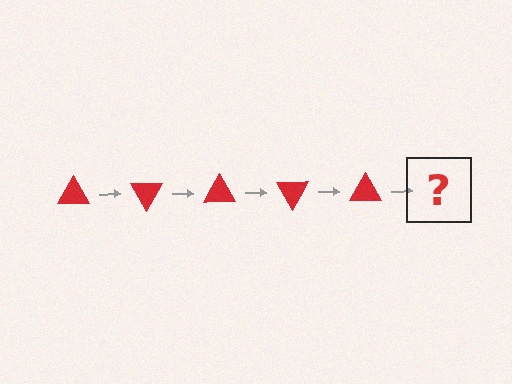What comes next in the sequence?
The next element should be a red triangle rotated 300 degrees.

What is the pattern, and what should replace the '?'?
The pattern is that the triangle rotates 60 degrees each step. The '?' should be a red triangle rotated 300 degrees.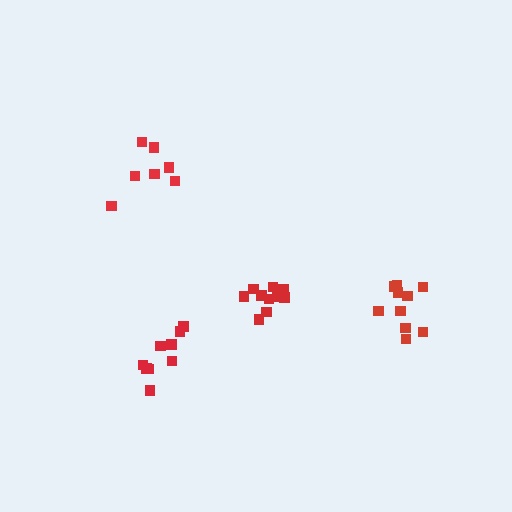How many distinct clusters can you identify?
There are 4 distinct clusters.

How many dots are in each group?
Group 1: 12 dots, Group 2: 9 dots, Group 3: 7 dots, Group 4: 10 dots (38 total).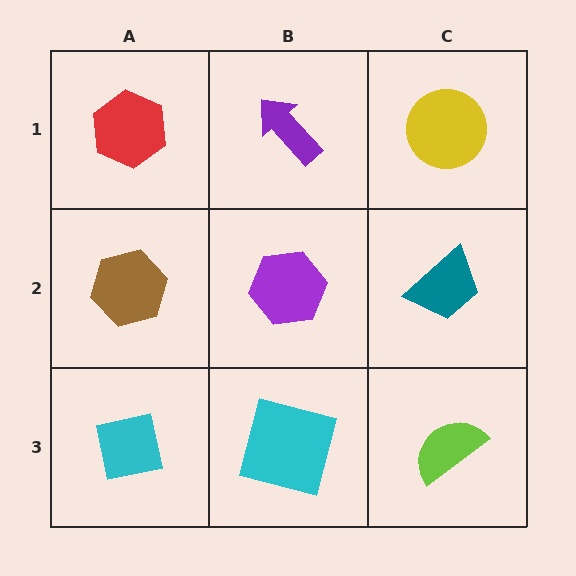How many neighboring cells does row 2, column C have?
3.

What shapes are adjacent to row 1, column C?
A teal trapezoid (row 2, column C), a purple arrow (row 1, column B).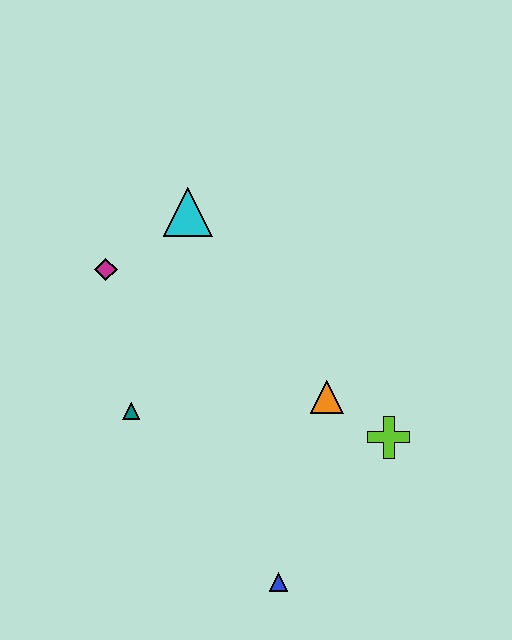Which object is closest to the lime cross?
The orange triangle is closest to the lime cross.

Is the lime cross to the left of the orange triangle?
No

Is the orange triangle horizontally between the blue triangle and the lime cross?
Yes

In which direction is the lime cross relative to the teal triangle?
The lime cross is to the right of the teal triangle.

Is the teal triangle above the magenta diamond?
No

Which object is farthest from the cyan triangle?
The blue triangle is farthest from the cyan triangle.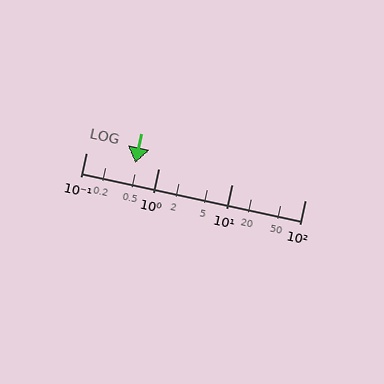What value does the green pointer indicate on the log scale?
The pointer indicates approximately 0.47.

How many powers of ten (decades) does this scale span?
The scale spans 3 decades, from 0.1 to 100.